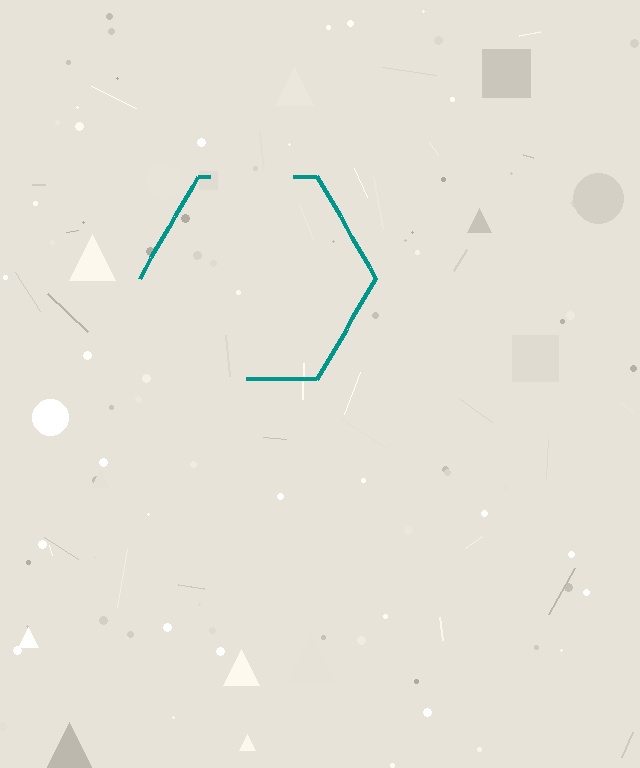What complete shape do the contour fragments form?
The contour fragments form a hexagon.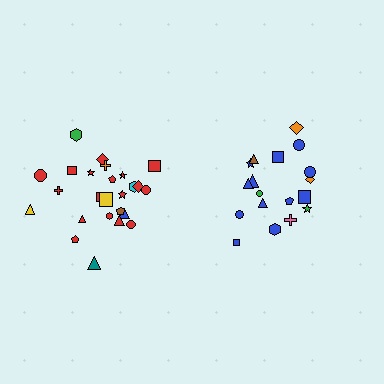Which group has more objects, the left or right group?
The left group.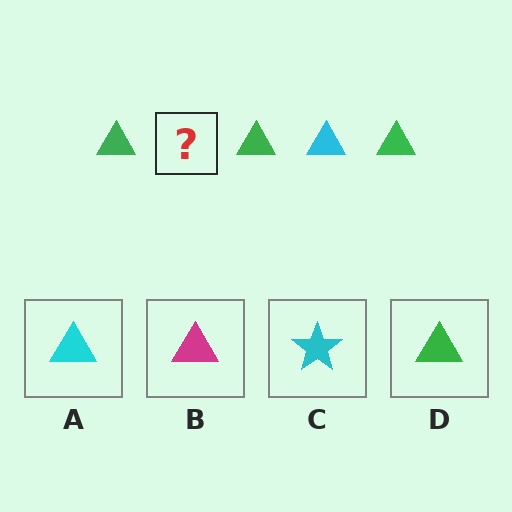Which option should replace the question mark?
Option A.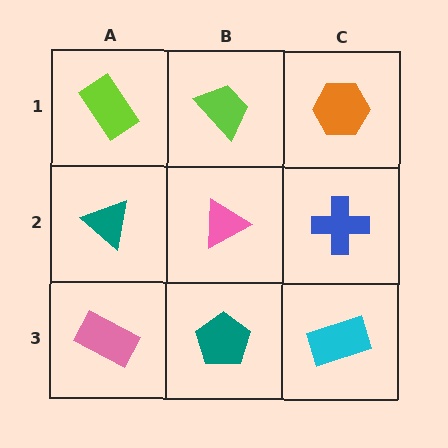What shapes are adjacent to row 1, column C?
A blue cross (row 2, column C), a lime trapezoid (row 1, column B).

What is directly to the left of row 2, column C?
A pink triangle.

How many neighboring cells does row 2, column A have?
3.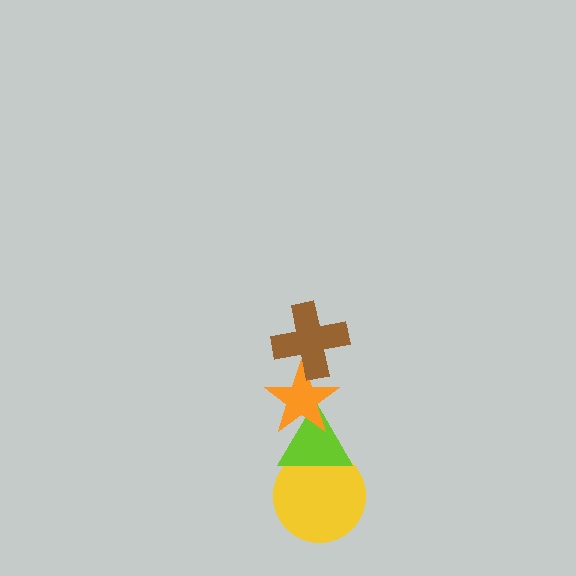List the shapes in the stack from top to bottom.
From top to bottom: the brown cross, the orange star, the lime triangle, the yellow circle.